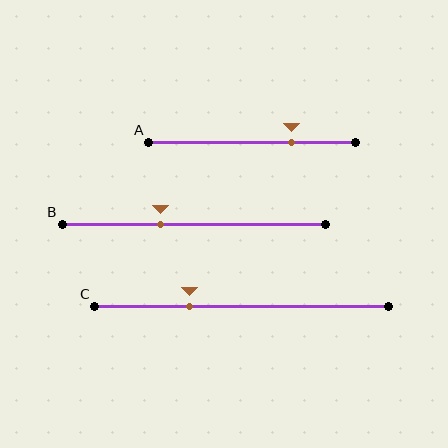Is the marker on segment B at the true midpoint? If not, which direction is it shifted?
No, the marker on segment B is shifted to the left by about 13% of the segment length.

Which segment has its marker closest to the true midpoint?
Segment B has its marker closest to the true midpoint.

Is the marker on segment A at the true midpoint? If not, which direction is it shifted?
No, the marker on segment A is shifted to the right by about 19% of the segment length.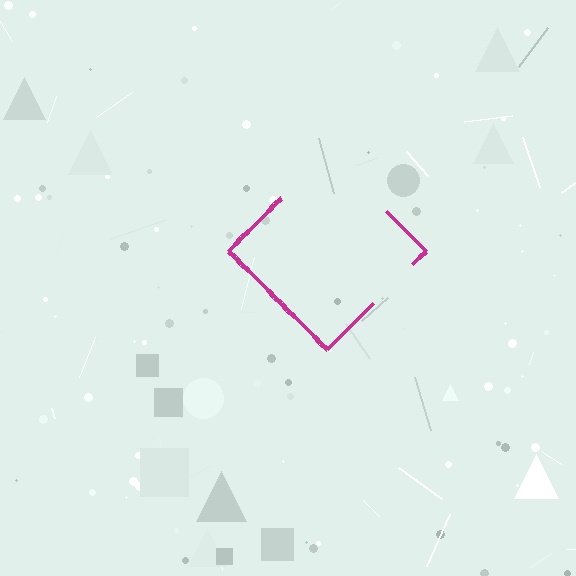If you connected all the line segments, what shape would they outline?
They would outline a diamond.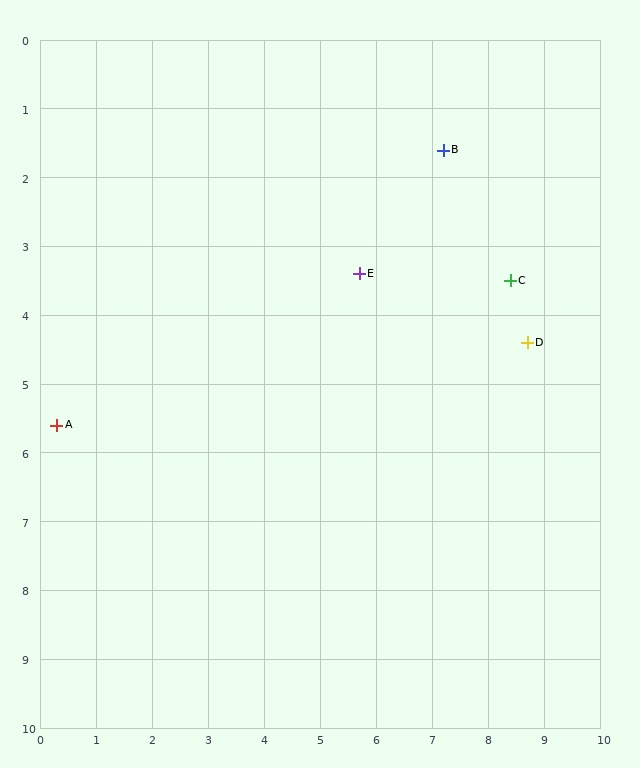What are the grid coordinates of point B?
Point B is at approximately (7.2, 1.6).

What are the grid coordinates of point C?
Point C is at approximately (8.4, 3.5).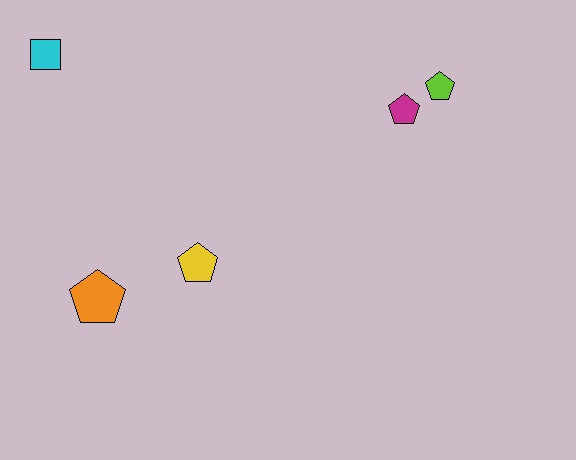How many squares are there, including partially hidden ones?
There is 1 square.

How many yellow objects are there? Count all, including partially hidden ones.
There is 1 yellow object.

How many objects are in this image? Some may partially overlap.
There are 5 objects.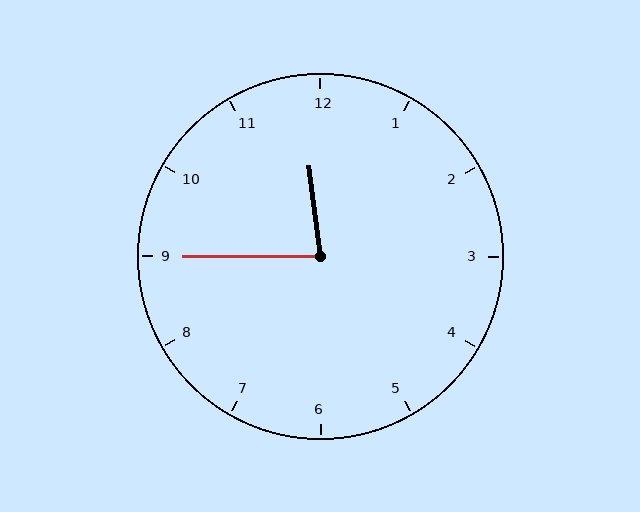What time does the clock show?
11:45.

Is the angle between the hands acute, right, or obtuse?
It is acute.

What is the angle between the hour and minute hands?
Approximately 82 degrees.